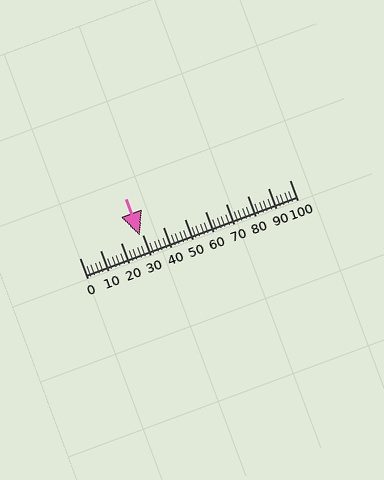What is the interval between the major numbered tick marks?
The major tick marks are spaced 10 units apart.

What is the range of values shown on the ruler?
The ruler shows values from 0 to 100.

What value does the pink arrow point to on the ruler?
The pink arrow points to approximately 29.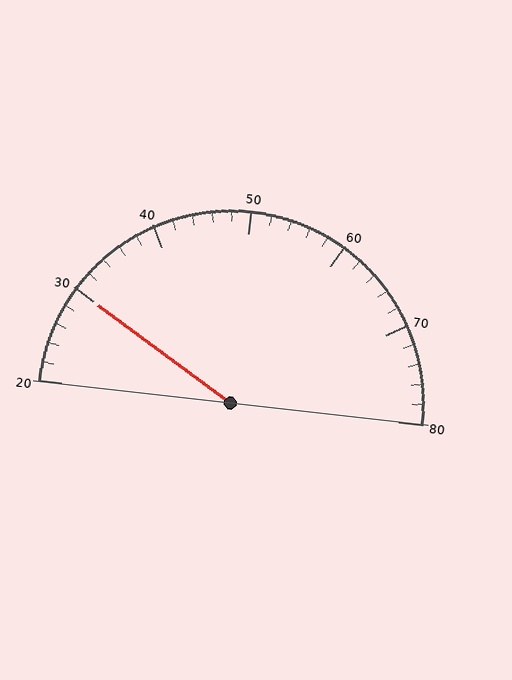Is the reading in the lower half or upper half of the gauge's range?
The reading is in the lower half of the range (20 to 80).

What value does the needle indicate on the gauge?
The needle indicates approximately 30.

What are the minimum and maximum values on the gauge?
The gauge ranges from 20 to 80.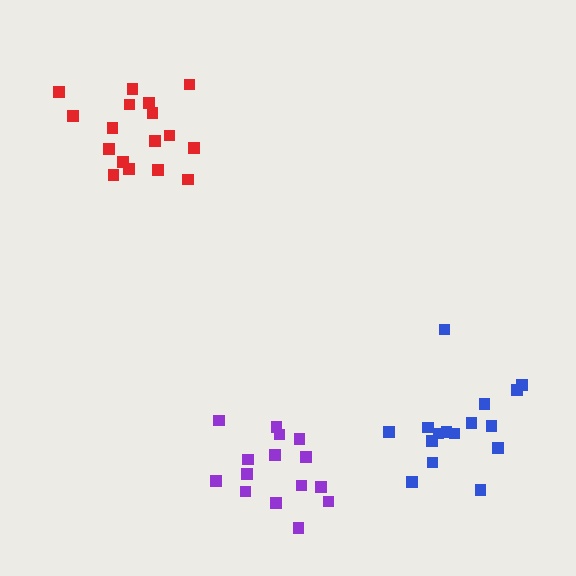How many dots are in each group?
Group 1: 16 dots, Group 2: 15 dots, Group 3: 17 dots (48 total).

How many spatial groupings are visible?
There are 3 spatial groupings.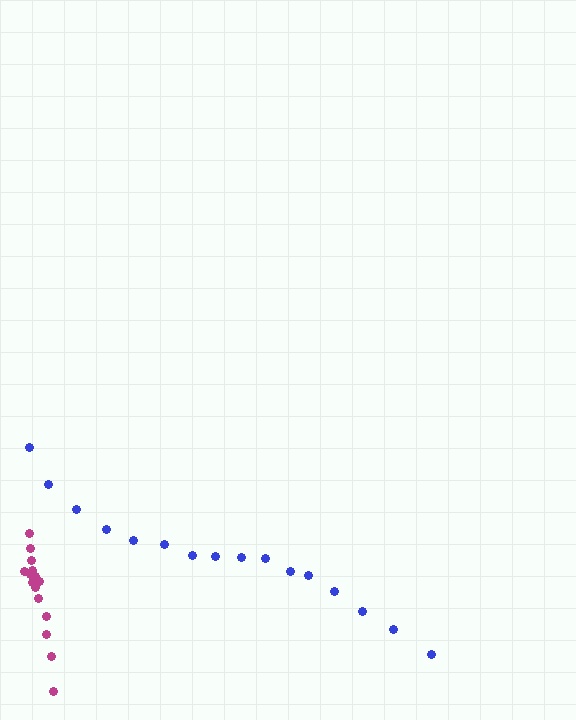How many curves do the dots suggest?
There are 2 distinct paths.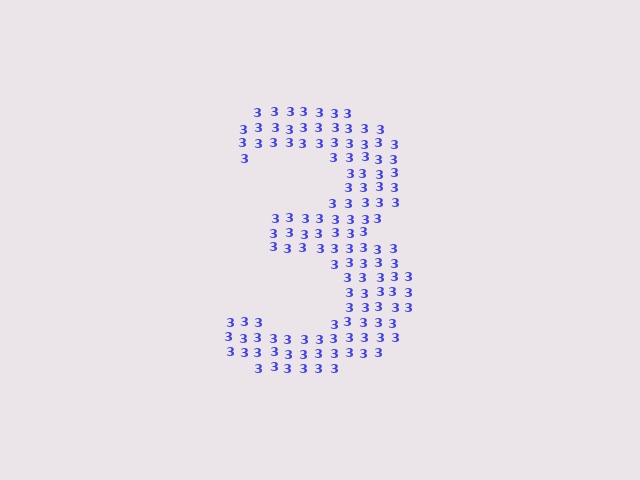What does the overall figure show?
The overall figure shows the digit 3.